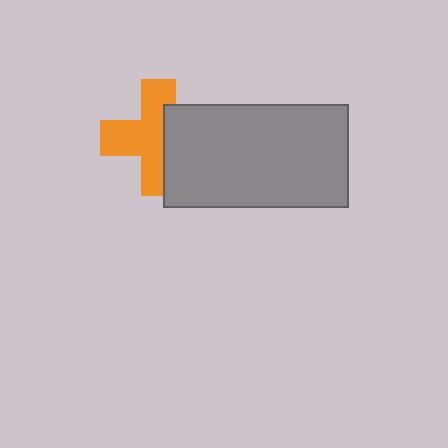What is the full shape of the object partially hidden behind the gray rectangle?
The partially hidden object is an orange cross.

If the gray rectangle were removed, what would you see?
You would see the complete orange cross.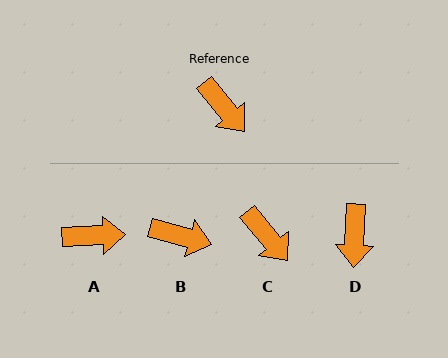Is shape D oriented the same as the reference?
No, it is off by about 42 degrees.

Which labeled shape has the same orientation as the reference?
C.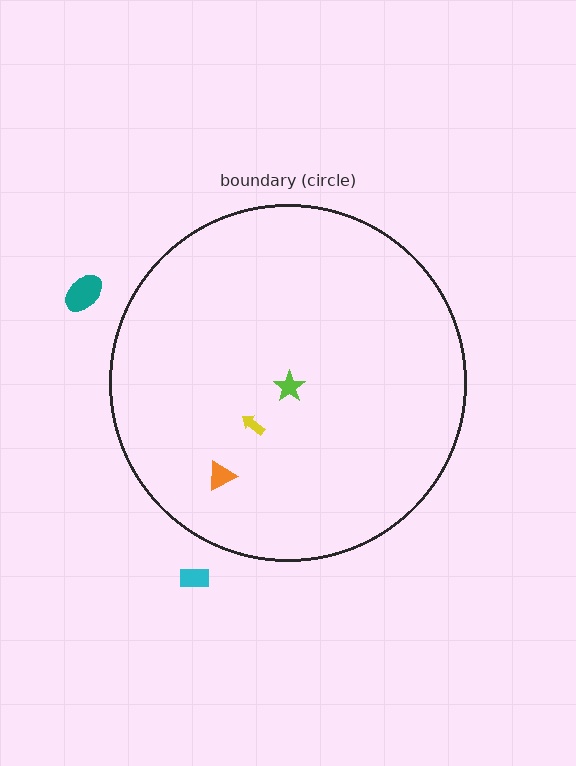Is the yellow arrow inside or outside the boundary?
Inside.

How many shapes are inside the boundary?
3 inside, 2 outside.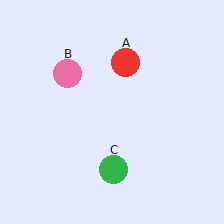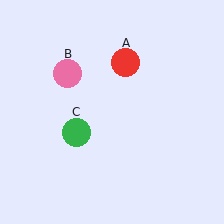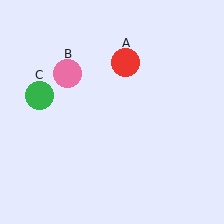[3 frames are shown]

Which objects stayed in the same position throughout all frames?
Red circle (object A) and pink circle (object B) remained stationary.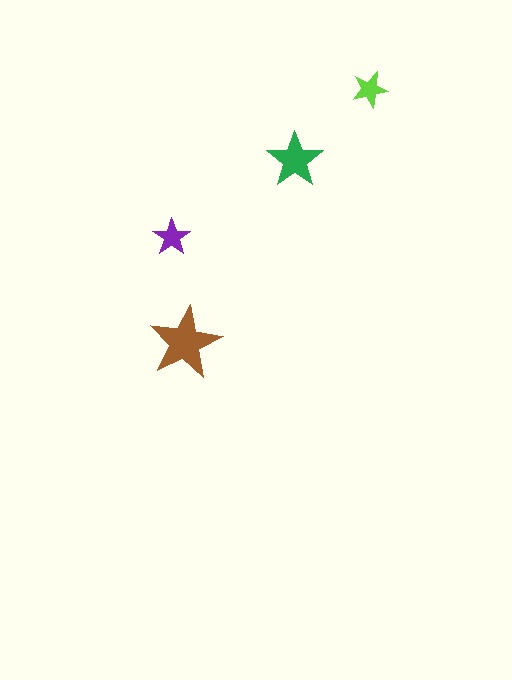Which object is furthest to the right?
The lime star is rightmost.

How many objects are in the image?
There are 4 objects in the image.